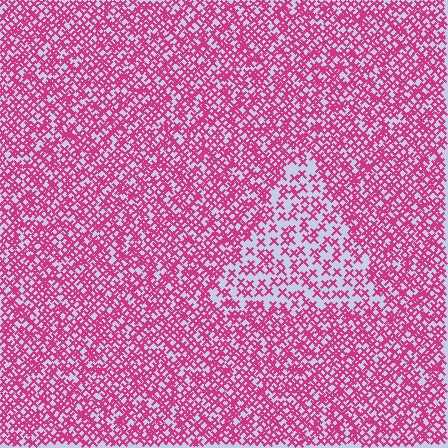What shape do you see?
I see a triangle.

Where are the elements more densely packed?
The elements are more densely packed outside the triangle boundary.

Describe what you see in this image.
The image contains small magenta elements arranged at two different densities. A triangle-shaped region is visible where the elements are less densely packed than the surrounding area.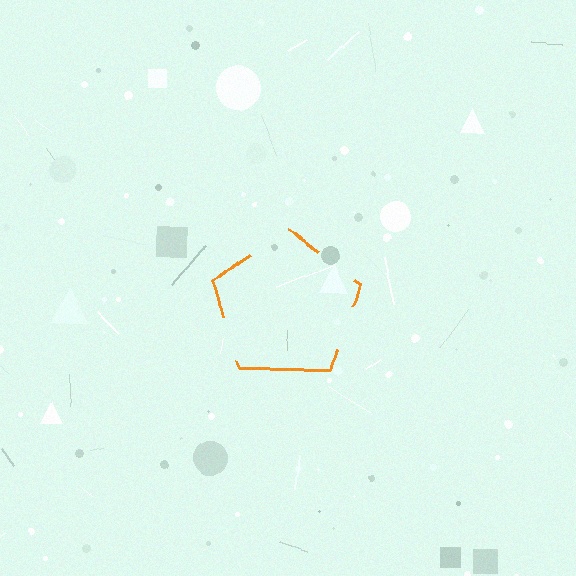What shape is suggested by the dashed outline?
The dashed outline suggests a pentagon.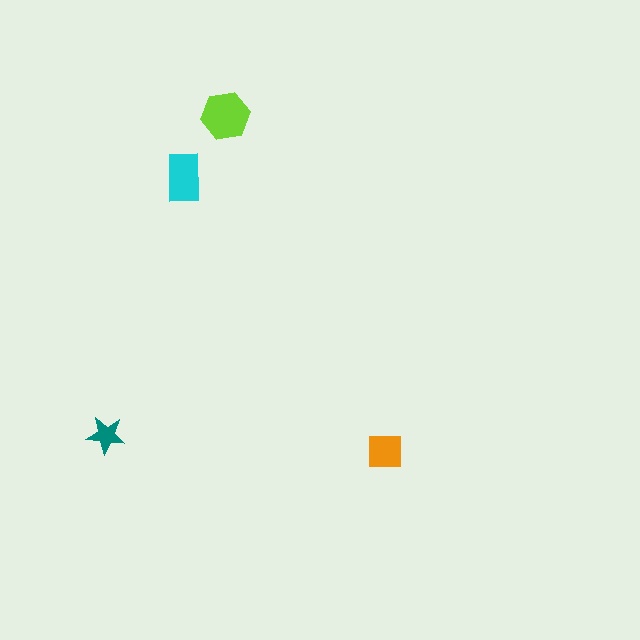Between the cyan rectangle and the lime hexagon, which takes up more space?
The lime hexagon.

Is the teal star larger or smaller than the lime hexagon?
Smaller.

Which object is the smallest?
The teal star.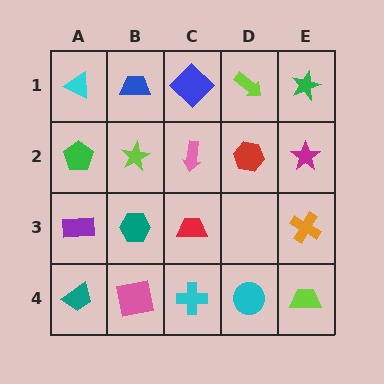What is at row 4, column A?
A teal trapezoid.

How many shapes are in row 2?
5 shapes.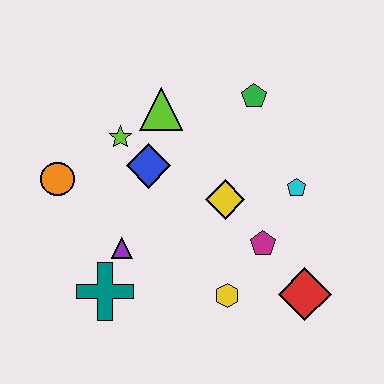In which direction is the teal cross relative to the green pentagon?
The teal cross is below the green pentagon.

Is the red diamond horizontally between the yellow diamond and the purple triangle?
No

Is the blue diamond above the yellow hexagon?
Yes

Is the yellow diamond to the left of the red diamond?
Yes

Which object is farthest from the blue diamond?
The red diamond is farthest from the blue diamond.